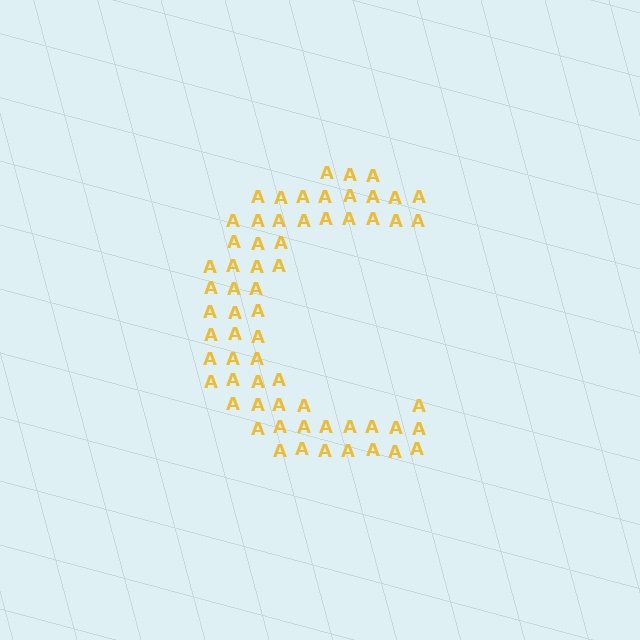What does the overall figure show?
The overall figure shows the letter C.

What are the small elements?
The small elements are letter A's.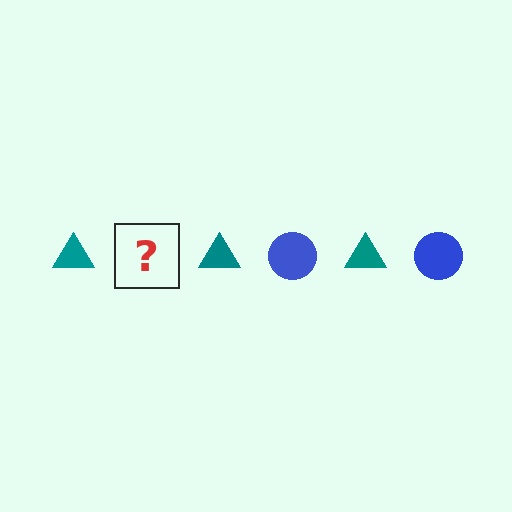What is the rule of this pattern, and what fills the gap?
The rule is that the pattern alternates between teal triangle and blue circle. The gap should be filled with a blue circle.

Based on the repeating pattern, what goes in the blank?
The blank should be a blue circle.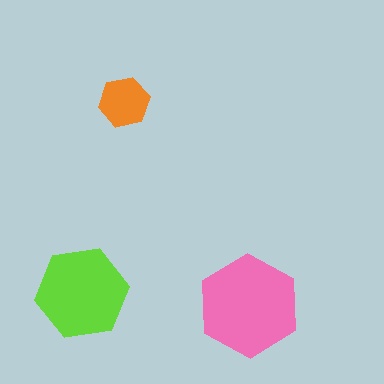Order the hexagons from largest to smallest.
the pink one, the lime one, the orange one.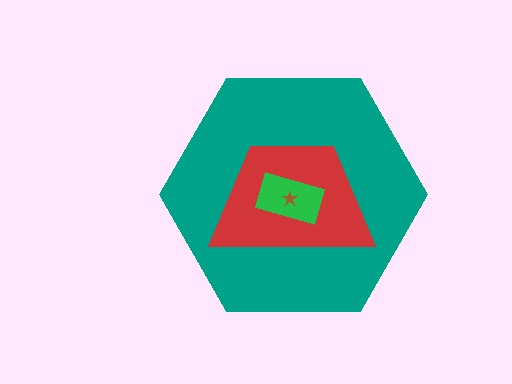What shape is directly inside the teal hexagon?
The red trapezoid.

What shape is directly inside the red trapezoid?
The green rectangle.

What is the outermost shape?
The teal hexagon.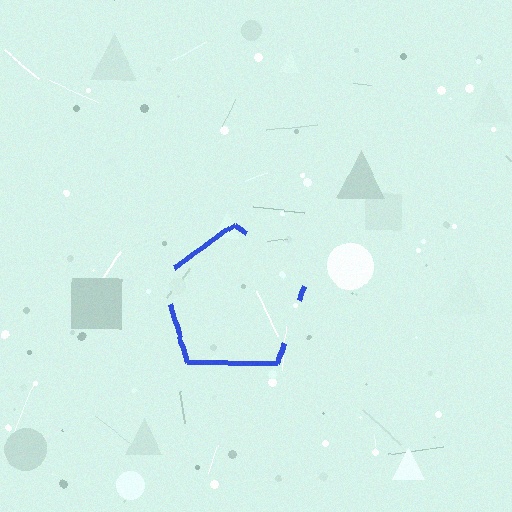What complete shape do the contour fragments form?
The contour fragments form a pentagon.